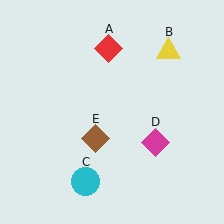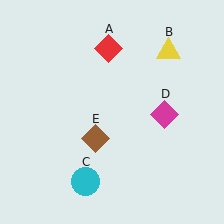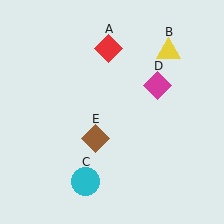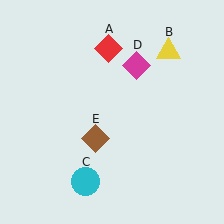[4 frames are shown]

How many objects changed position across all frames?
1 object changed position: magenta diamond (object D).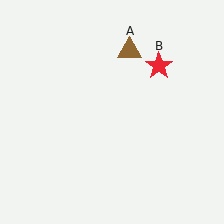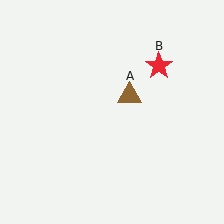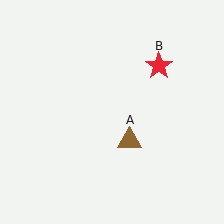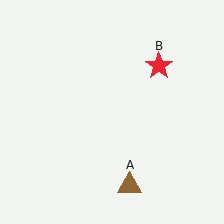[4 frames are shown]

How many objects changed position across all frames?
1 object changed position: brown triangle (object A).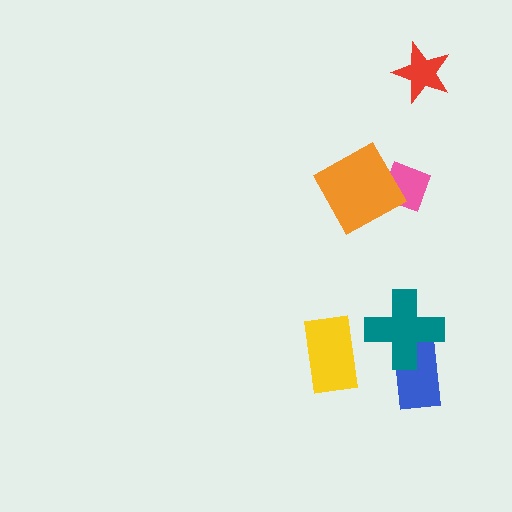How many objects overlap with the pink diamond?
1 object overlaps with the pink diamond.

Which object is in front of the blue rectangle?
The teal cross is in front of the blue rectangle.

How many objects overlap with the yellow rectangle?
0 objects overlap with the yellow rectangle.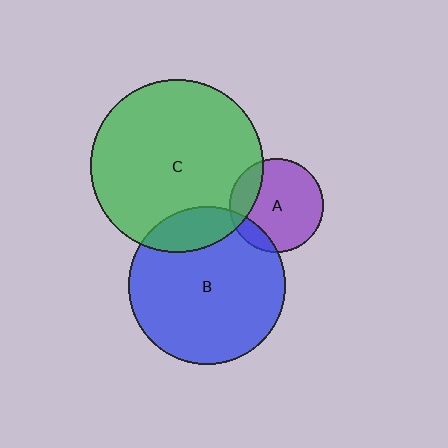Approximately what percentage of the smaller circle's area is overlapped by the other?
Approximately 10%.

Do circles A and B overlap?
Yes.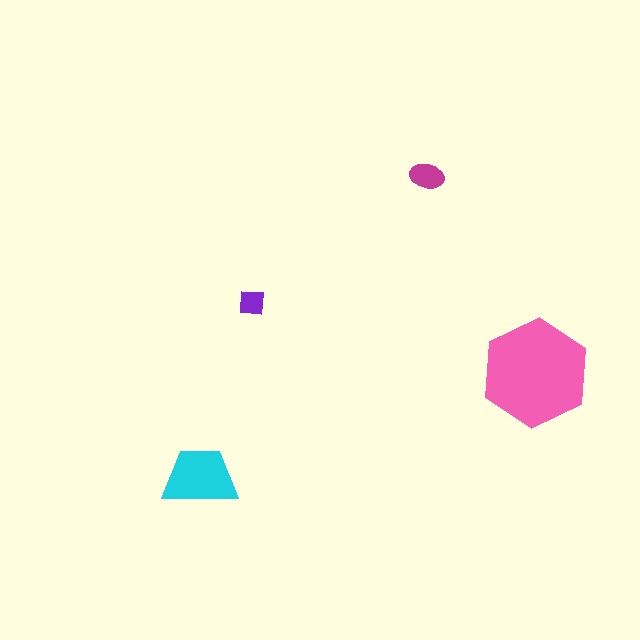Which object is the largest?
The pink hexagon.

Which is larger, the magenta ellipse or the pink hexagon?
The pink hexagon.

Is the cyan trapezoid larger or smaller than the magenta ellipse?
Larger.